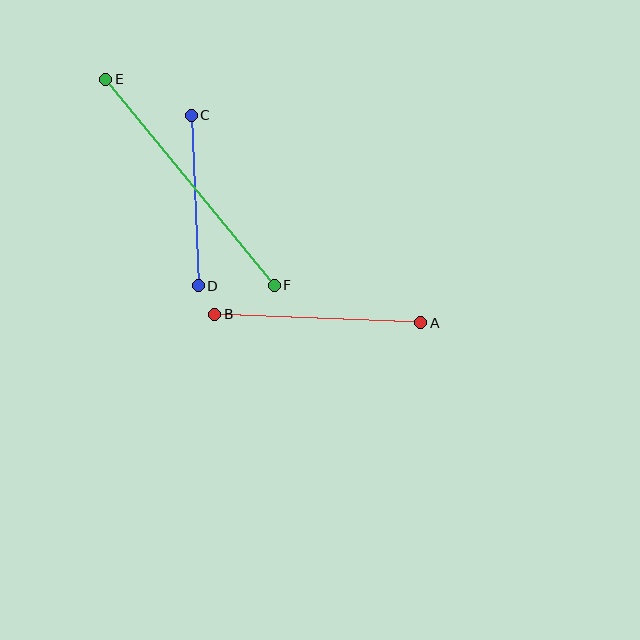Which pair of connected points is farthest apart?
Points E and F are farthest apart.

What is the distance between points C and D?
The distance is approximately 170 pixels.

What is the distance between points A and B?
The distance is approximately 206 pixels.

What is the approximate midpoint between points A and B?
The midpoint is at approximately (318, 319) pixels.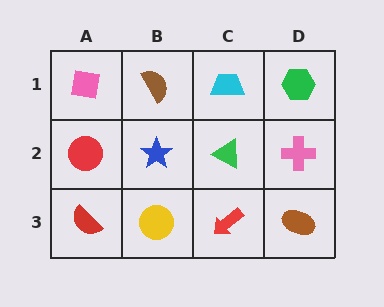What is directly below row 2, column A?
A red semicircle.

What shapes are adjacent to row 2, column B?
A brown semicircle (row 1, column B), a yellow circle (row 3, column B), a red circle (row 2, column A), a green triangle (row 2, column C).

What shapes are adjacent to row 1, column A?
A red circle (row 2, column A), a brown semicircle (row 1, column B).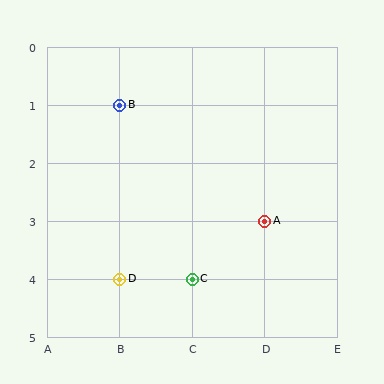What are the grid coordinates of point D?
Point D is at grid coordinates (B, 4).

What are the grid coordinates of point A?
Point A is at grid coordinates (D, 3).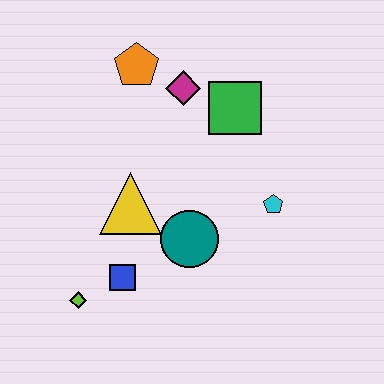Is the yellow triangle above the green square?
No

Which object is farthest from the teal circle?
The orange pentagon is farthest from the teal circle.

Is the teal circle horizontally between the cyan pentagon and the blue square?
Yes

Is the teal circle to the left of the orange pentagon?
No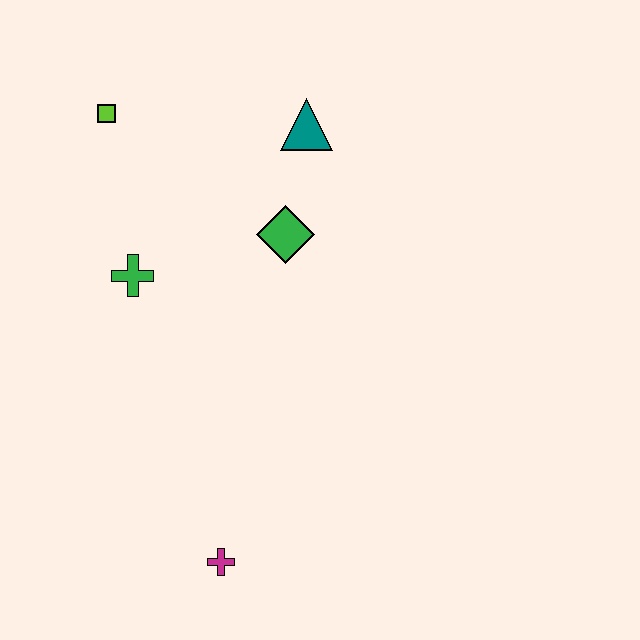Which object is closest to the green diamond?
The teal triangle is closest to the green diamond.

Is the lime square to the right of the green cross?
No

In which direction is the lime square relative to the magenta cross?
The lime square is above the magenta cross.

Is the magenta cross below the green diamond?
Yes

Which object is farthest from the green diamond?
The magenta cross is farthest from the green diamond.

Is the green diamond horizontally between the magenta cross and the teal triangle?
Yes